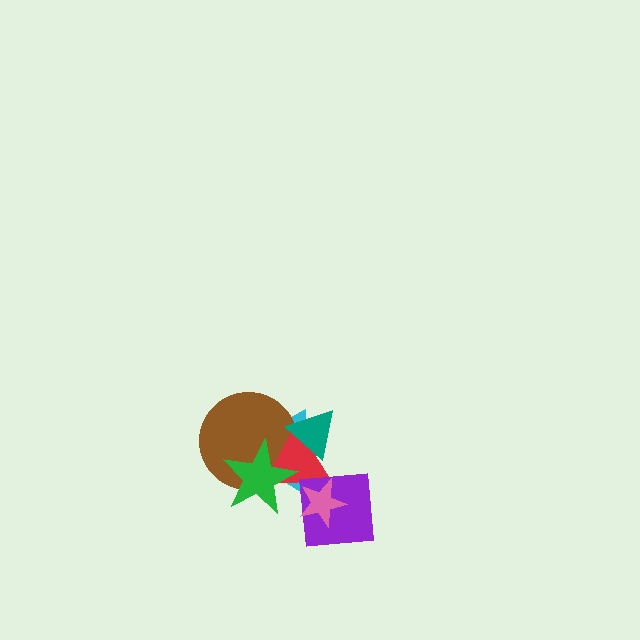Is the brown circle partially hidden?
Yes, it is partially covered by another shape.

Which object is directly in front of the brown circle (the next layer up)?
The red triangle is directly in front of the brown circle.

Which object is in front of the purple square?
The pink star is in front of the purple square.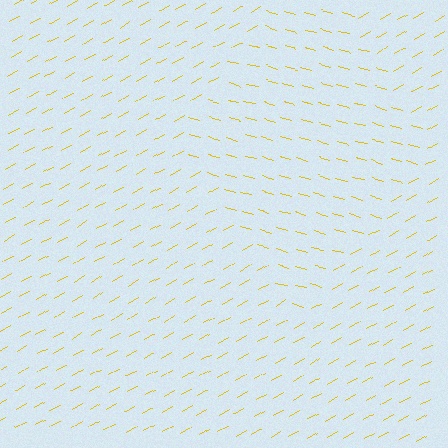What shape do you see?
I see a diamond.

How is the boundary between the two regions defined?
The boundary is defined purely by a change in line orientation (approximately 45 degrees difference). All lines are the same color and thickness.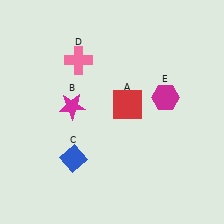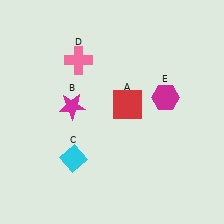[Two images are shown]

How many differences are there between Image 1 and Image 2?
There is 1 difference between the two images.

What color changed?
The diamond (C) changed from blue in Image 1 to cyan in Image 2.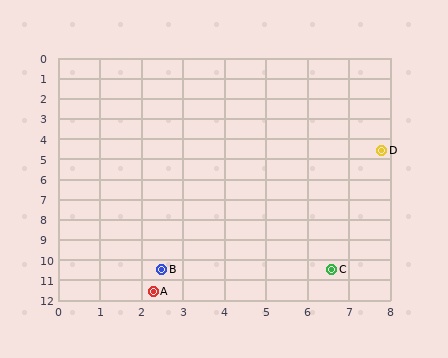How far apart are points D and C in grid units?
Points D and C are about 6.0 grid units apart.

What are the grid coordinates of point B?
Point B is at approximately (2.5, 10.5).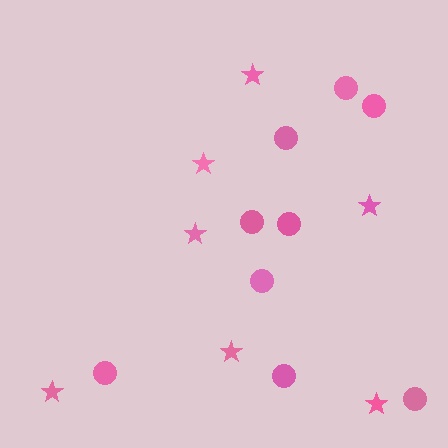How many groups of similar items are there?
There are 2 groups: one group of stars (7) and one group of circles (9).